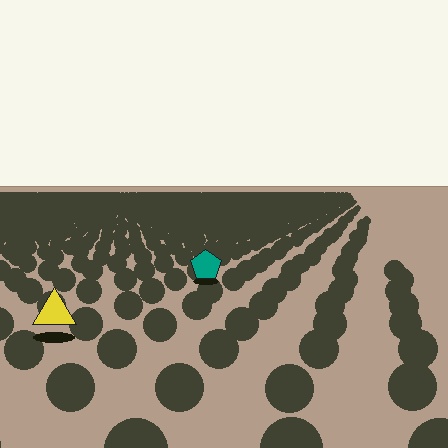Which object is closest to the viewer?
The yellow triangle is closest. The texture marks near it are larger and more spread out.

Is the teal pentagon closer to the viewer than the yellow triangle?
No. The yellow triangle is closer — you can tell from the texture gradient: the ground texture is coarser near it.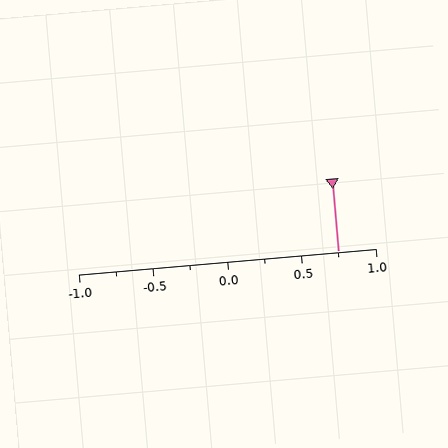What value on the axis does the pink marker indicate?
The marker indicates approximately 0.75.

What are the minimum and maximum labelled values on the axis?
The axis runs from -1.0 to 1.0.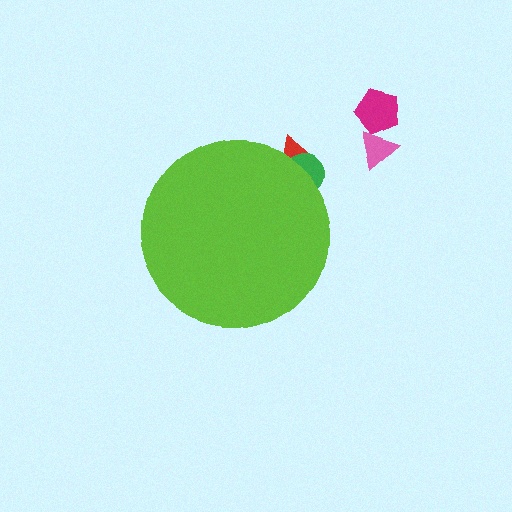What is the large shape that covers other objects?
A lime circle.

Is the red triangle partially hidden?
Yes, the red triangle is partially hidden behind the lime circle.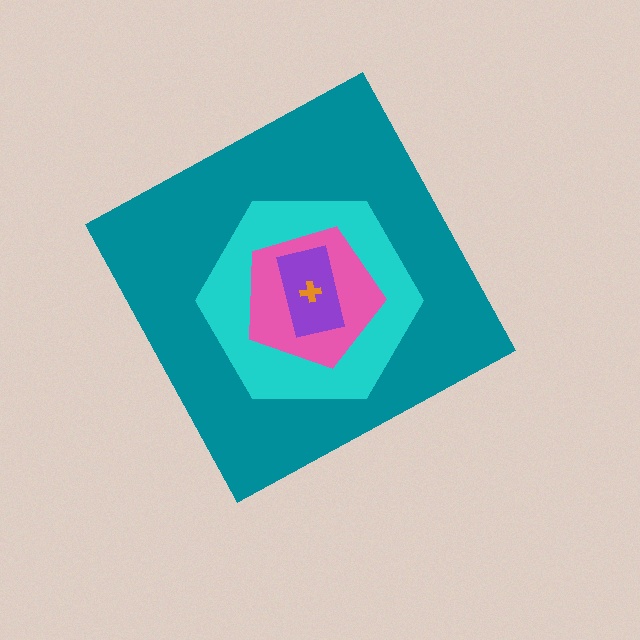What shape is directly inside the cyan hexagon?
The pink pentagon.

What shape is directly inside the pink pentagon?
The purple rectangle.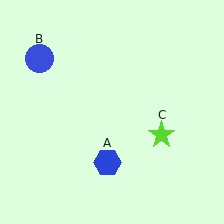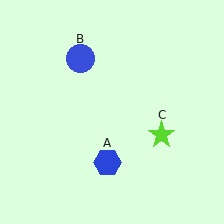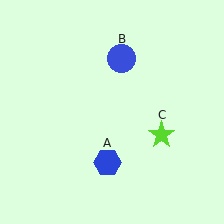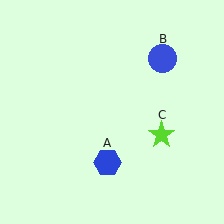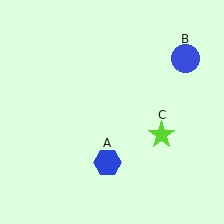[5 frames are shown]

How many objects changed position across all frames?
1 object changed position: blue circle (object B).